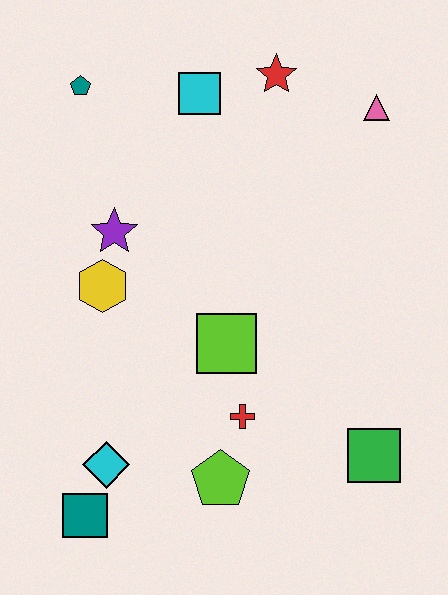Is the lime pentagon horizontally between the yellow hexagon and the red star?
Yes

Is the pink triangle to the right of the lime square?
Yes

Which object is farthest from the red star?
The teal square is farthest from the red star.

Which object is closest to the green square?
The red cross is closest to the green square.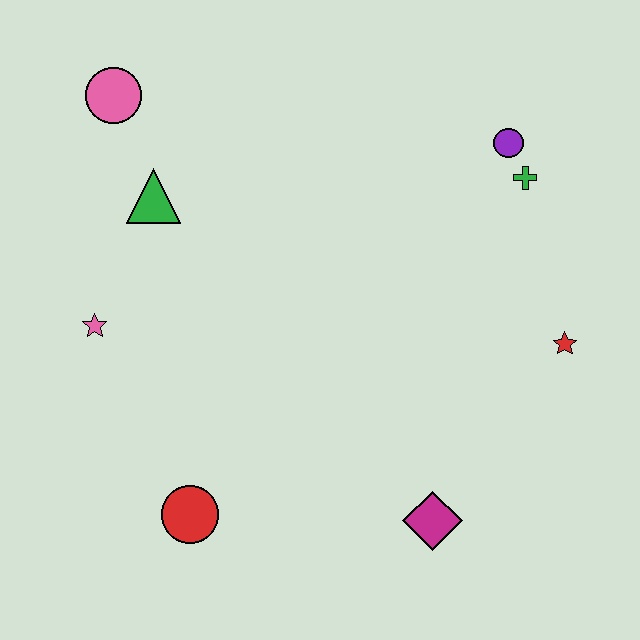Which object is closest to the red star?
The green cross is closest to the red star.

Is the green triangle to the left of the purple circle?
Yes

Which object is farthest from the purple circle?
The red circle is farthest from the purple circle.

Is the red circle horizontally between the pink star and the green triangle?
No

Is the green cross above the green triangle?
Yes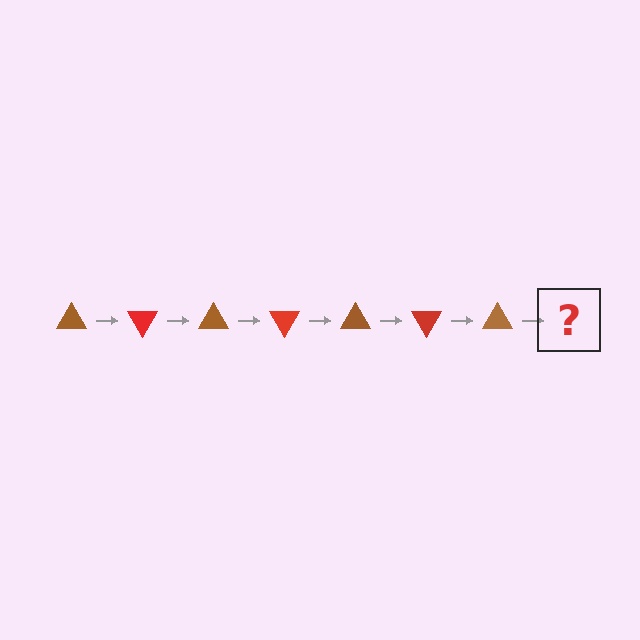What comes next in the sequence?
The next element should be a red triangle, rotated 420 degrees from the start.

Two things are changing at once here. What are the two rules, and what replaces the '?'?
The two rules are that it rotates 60 degrees each step and the color cycles through brown and red. The '?' should be a red triangle, rotated 420 degrees from the start.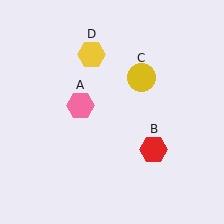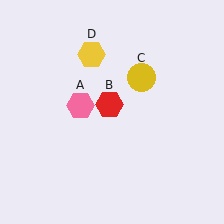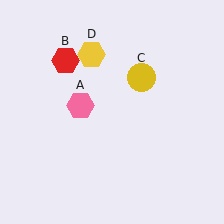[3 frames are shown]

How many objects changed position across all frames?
1 object changed position: red hexagon (object B).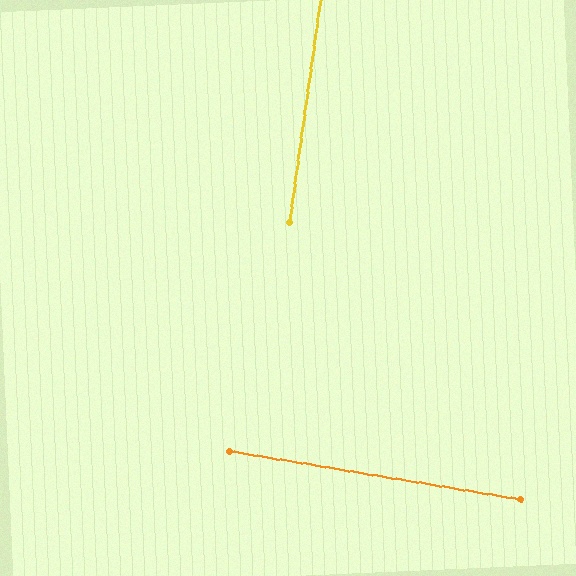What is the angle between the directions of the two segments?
Approximately 89 degrees.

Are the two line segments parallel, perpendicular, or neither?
Perpendicular — they meet at approximately 89°.